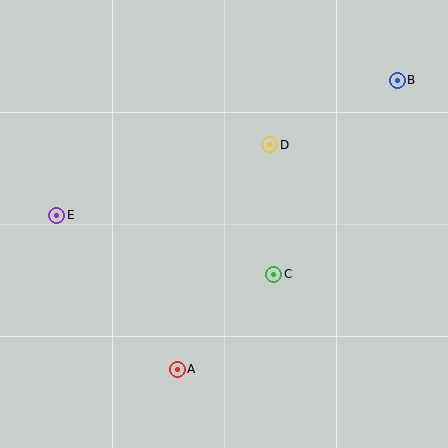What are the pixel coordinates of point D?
Point D is at (270, 145).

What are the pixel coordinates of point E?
Point E is at (57, 215).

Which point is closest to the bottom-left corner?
Point A is closest to the bottom-left corner.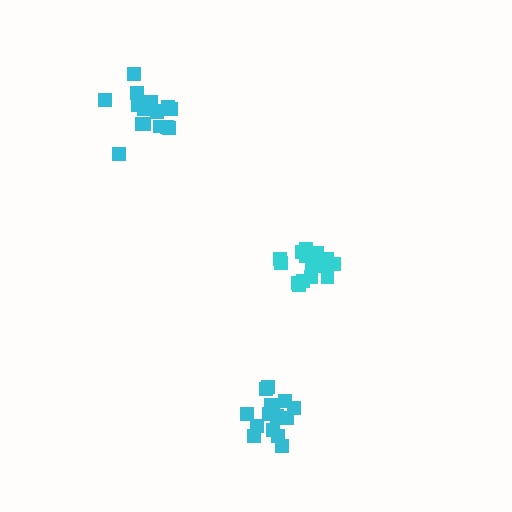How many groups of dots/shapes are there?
There are 3 groups.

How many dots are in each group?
Group 1: 16 dots, Group 2: 17 dots, Group 3: 15 dots (48 total).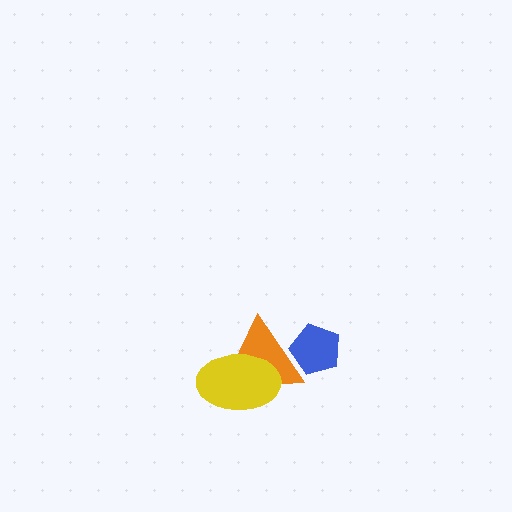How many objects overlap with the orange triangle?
2 objects overlap with the orange triangle.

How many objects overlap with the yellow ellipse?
1 object overlaps with the yellow ellipse.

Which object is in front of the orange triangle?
The yellow ellipse is in front of the orange triangle.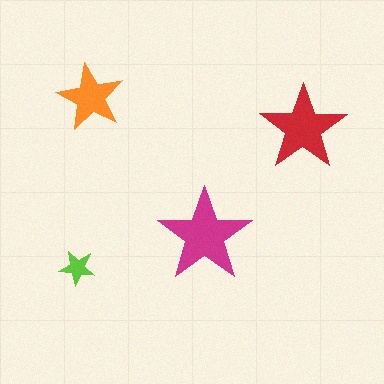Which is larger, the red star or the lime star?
The red one.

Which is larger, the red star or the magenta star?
The magenta one.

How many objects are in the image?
There are 4 objects in the image.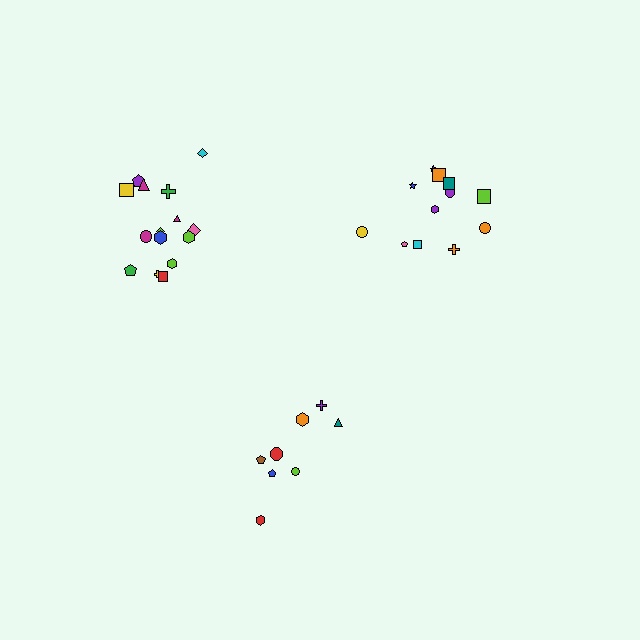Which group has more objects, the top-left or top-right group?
The top-left group.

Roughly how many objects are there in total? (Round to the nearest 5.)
Roughly 35 objects in total.